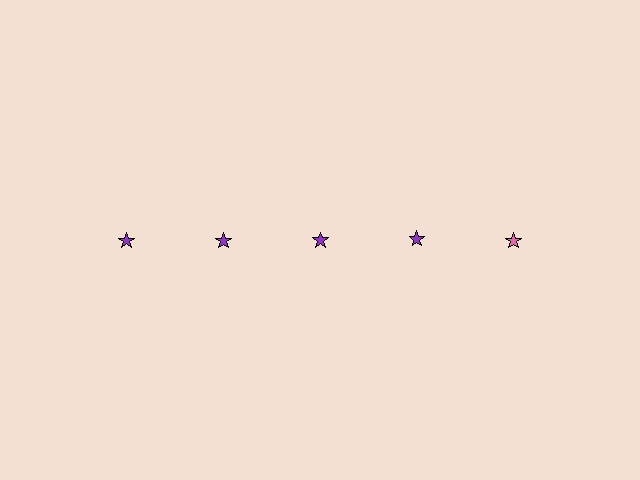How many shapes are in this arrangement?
There are 5 shapes arranged in a grid pattern.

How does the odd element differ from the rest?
It has a different color: pink instead of purple.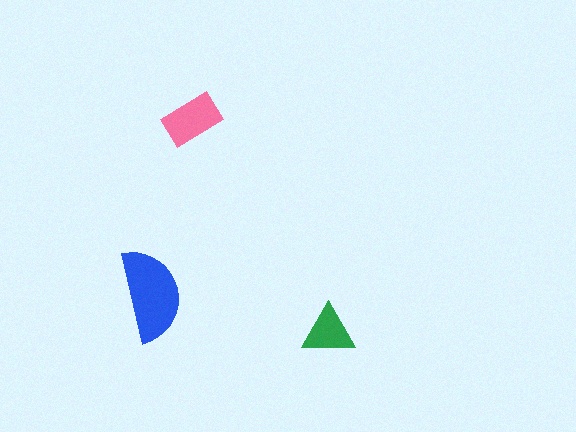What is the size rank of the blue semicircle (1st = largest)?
1st.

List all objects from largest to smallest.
The blue semicircle, the pink rectangle, the green triangle.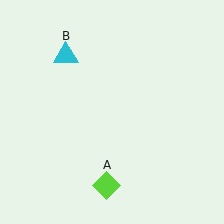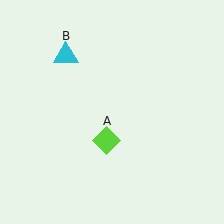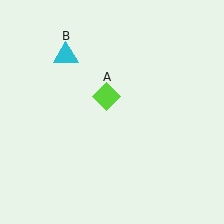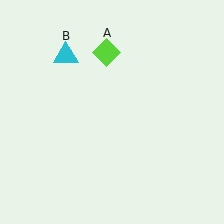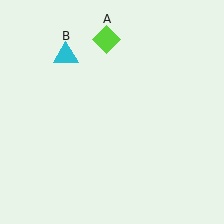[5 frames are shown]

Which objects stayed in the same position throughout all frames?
Cyan triangle (object B) remained stationary.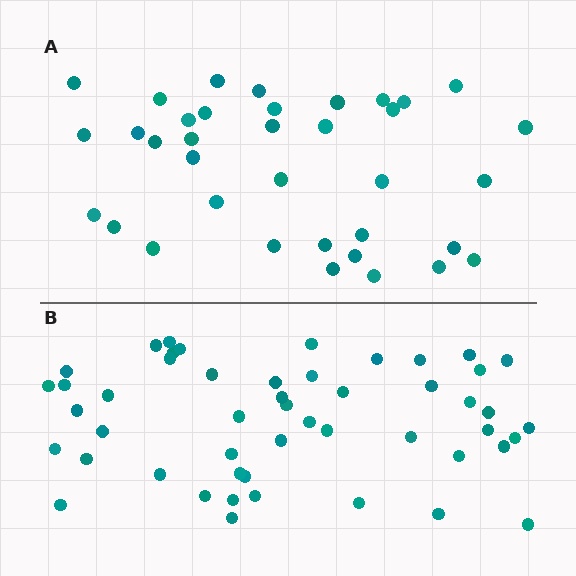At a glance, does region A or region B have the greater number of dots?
Region B (the bottom region) has more dots.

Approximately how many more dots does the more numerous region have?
Region B has approximately 15 more dots than region A.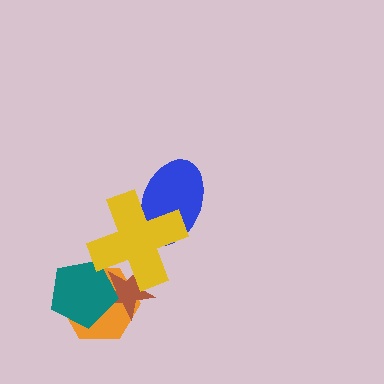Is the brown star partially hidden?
Yes, it is partially covered by another shape.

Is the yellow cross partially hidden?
No, no other shape covers it.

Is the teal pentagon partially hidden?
Yes, it is partially covered by another shape.